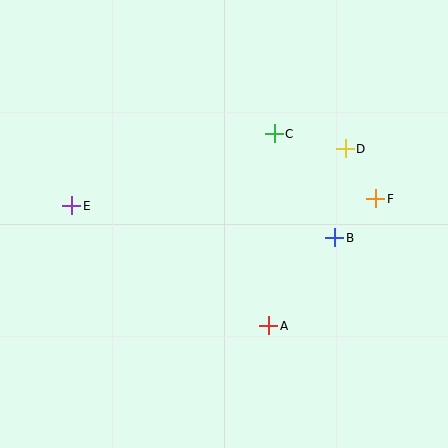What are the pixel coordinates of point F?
Point F is at (376, 199).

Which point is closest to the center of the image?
Point C at (274, 134) is closest to the center.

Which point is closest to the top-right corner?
Point D is closest to the top-right corner.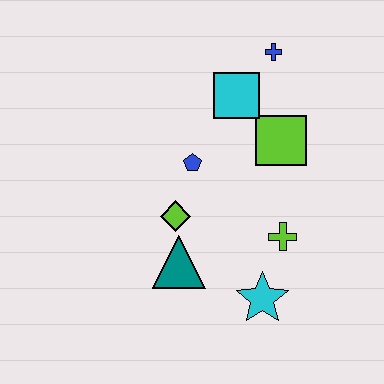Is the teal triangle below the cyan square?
Yes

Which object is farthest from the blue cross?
The cyan star is farthest from the blue cross.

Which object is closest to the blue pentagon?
The lime diamond is closest to the blue pentagon.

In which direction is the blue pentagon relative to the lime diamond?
The blue pentagon is above the lime diamond.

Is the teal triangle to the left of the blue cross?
Yes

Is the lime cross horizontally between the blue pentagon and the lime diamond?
No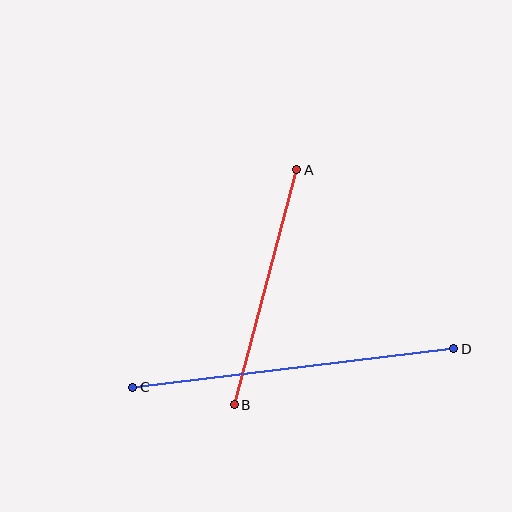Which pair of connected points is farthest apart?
Points C and D are farthest apart.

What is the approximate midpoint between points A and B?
The midpoint is at approximately (265, 287) pixels.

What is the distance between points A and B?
The distance is approximately 243 pixels.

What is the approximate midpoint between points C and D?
The midpoint is at approximately (293, 368) pixels.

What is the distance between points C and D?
The distance is approximately 323 pixels.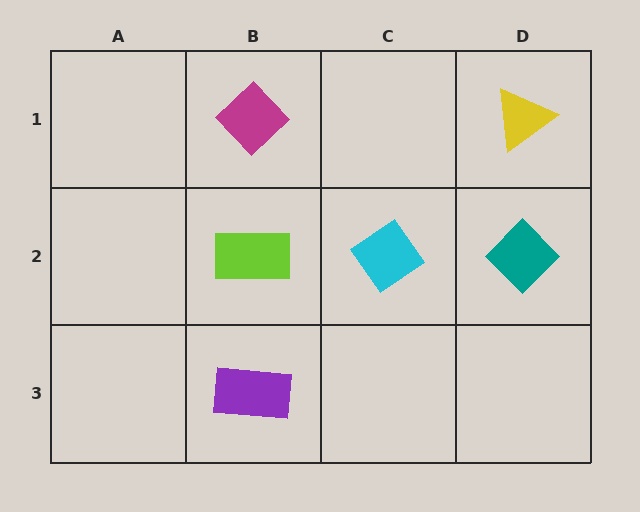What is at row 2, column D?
A teal diamond.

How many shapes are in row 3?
1 shape.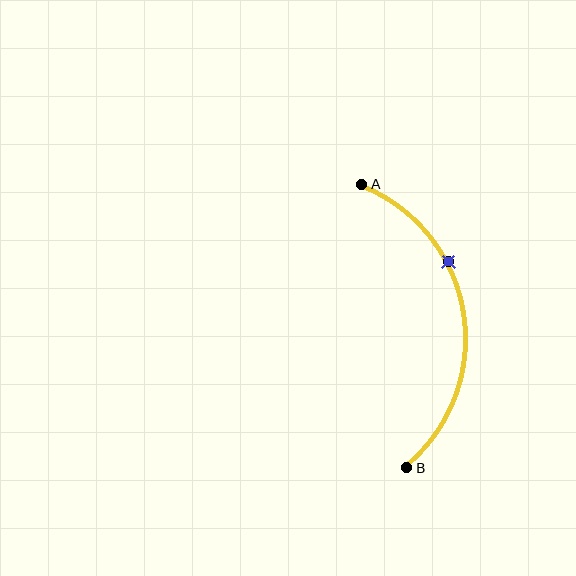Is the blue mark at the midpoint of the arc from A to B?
No. The blue mark lies on the arc but is closer to endpoint A. The arc midpoint would be at the point on the curve equidistant along the arc from both A and B.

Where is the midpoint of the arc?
The arc midpoint is the point on the curve farthest from the straight line joining A and B. It sits to the right of that line.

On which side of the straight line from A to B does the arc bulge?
The arc bulges to the right of the straight line connecting A and B.